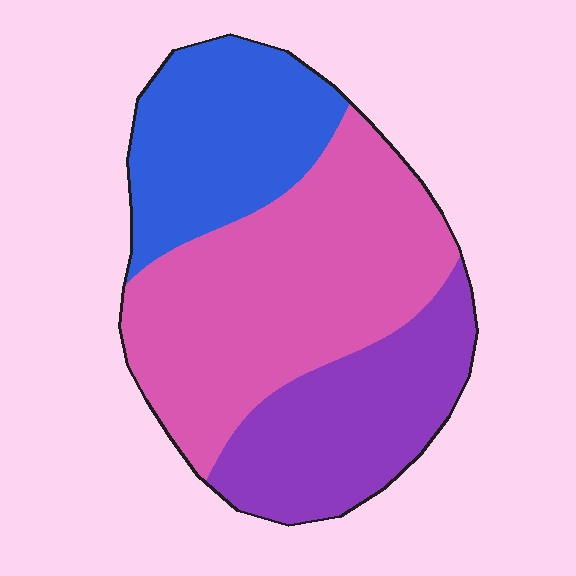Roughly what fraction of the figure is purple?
Purple takes up between a quarter and a half of the figure.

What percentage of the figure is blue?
Blue takes up about one quarter (1/4) of the figure.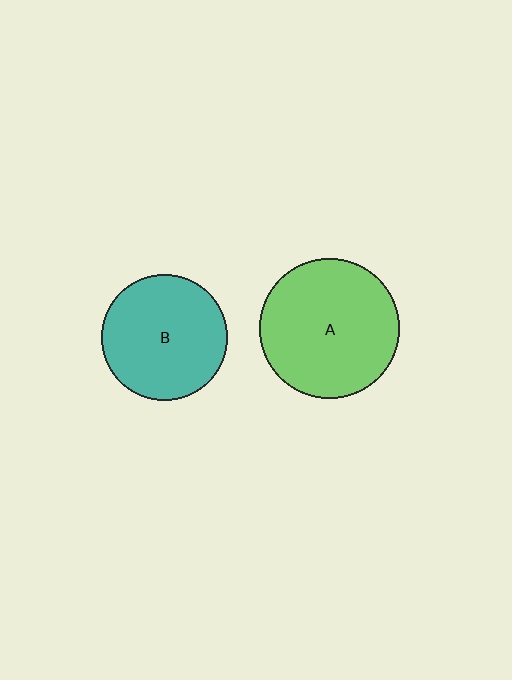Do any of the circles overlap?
No, none of the circles overlap.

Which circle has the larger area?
Circle A (green).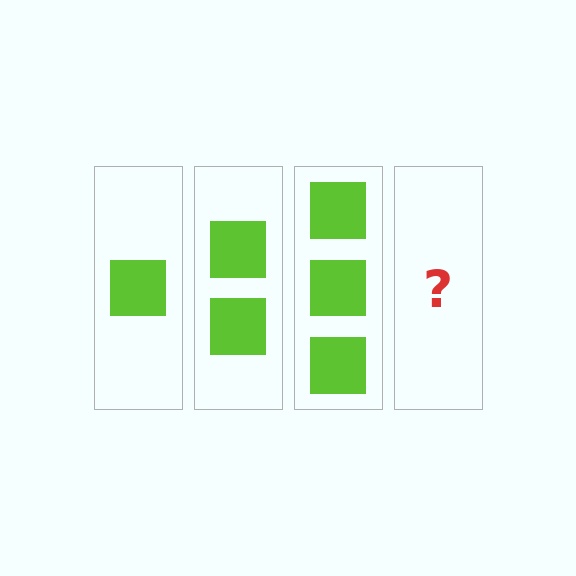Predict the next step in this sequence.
The next step is 4 squares.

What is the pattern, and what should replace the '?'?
The pattern is that each step adds one more square. The '?' should be 4 squares.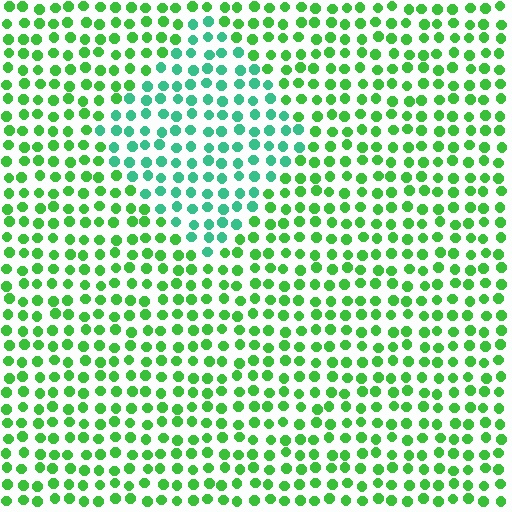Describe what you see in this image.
The image is filled with small green elements in a uniform arrangement. A diamond-shaped region is visible where the elements are tinted to a slightly different hue, forming a subtle color boundary.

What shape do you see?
I see a diamond.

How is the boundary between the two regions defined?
The boundary is defined purely by a slight shift in hue (about 37 degrees). Spacing, size, and orientation are identical on both sides.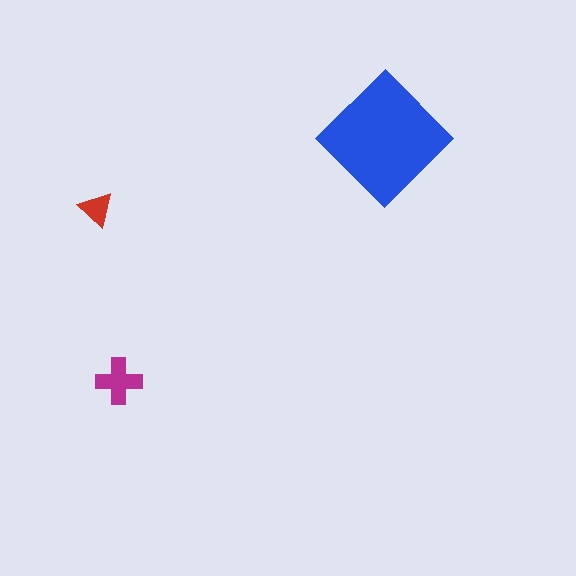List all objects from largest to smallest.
The blue diamond, the magenta cross, the red triangle.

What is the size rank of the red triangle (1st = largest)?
3rd.